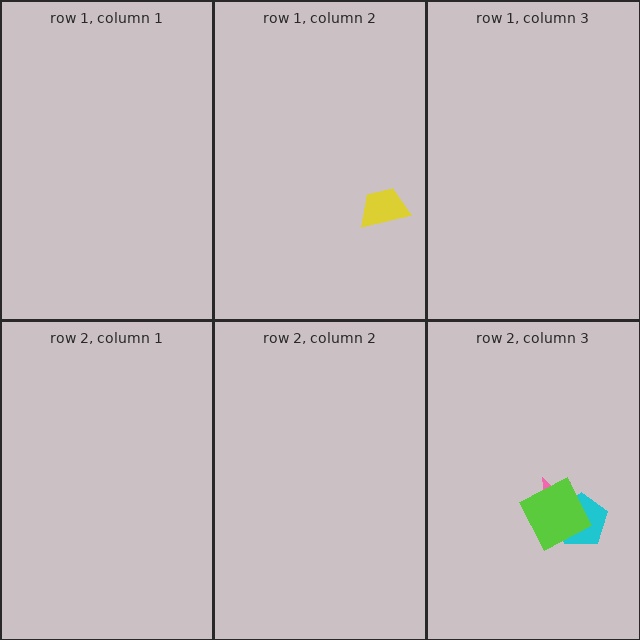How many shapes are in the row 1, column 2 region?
1.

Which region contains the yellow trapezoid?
The row 1, column 2 region.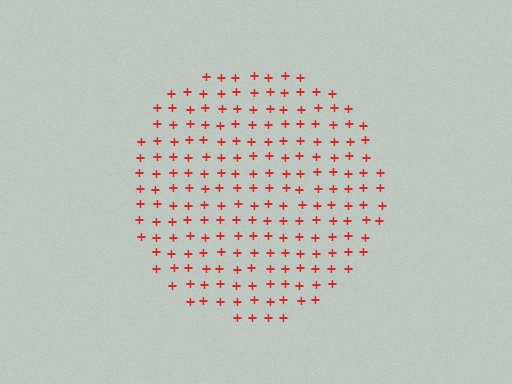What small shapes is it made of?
It is made of small plus signs.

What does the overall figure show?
The overall figure shows a circle.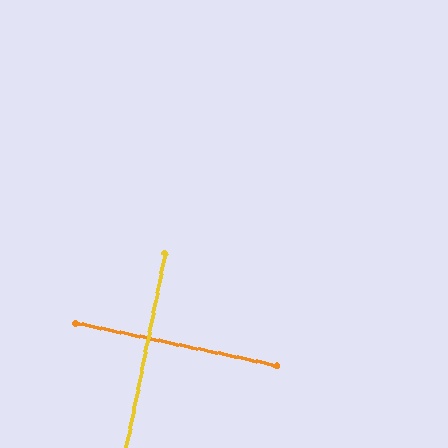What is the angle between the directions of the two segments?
Approximately 89 degrees.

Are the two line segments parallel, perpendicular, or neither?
Perpendicular — they meet at approximately 89°.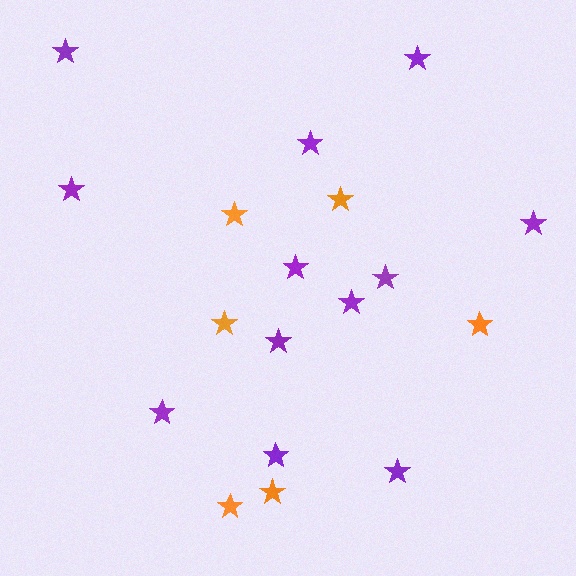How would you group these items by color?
There are 2 groups: one group of orange stars (6) and one group of purple stars (12).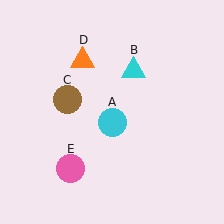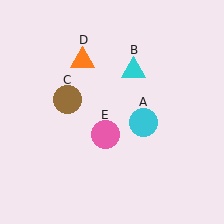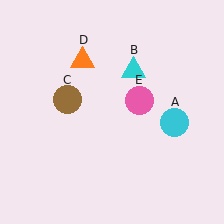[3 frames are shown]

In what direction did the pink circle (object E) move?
The pink circle (object E) moved up and to the right.